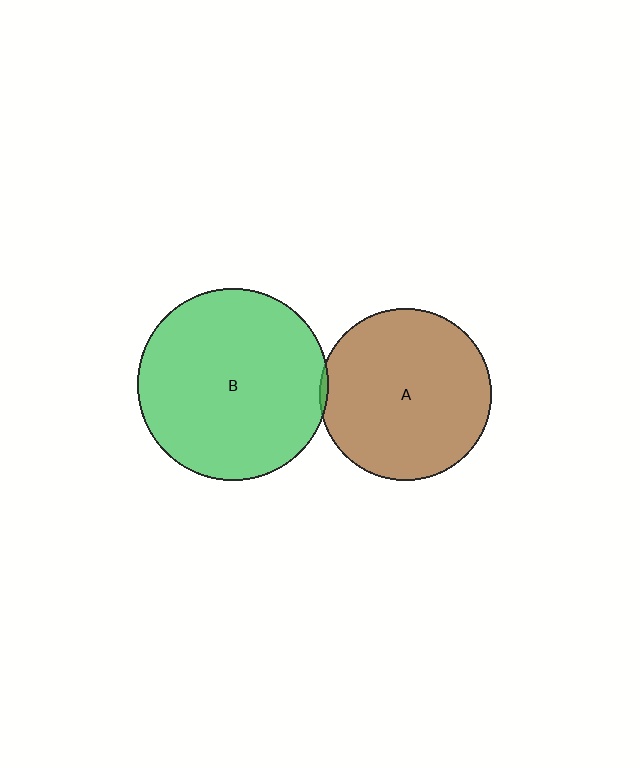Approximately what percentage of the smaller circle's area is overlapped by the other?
Approximately 5%.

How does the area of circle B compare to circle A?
Approximately 1.2 times.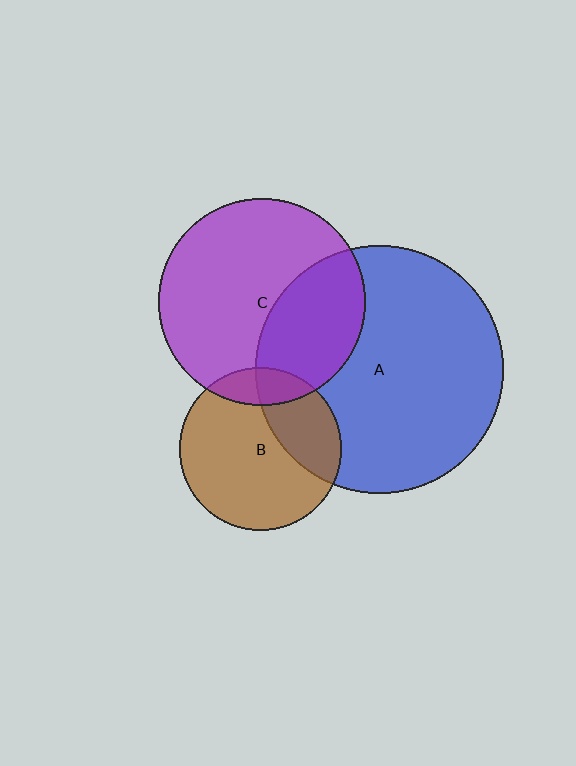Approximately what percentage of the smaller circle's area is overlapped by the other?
Approximately 35%.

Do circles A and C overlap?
Yes.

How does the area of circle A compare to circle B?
Approximately 2.3 times.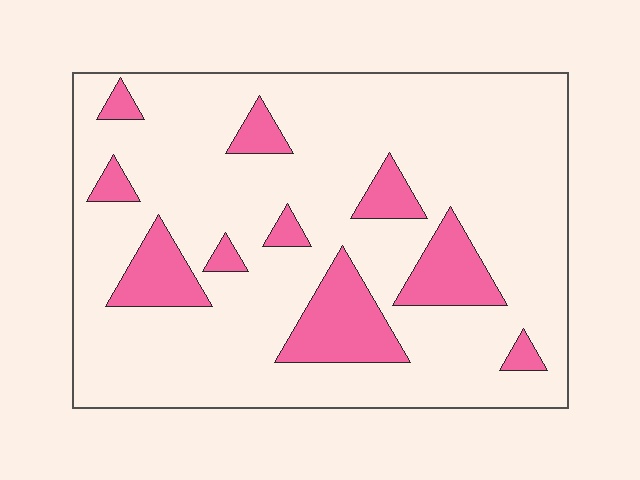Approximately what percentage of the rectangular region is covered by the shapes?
Approximately 20%.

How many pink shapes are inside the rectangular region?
10.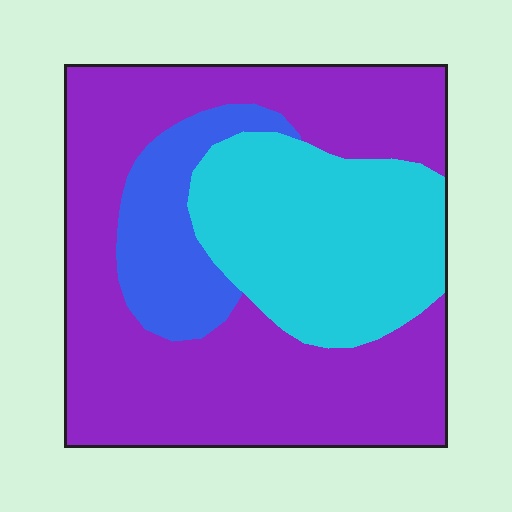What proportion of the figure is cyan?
Cyan takes up about one quarter (1/4) of the figure.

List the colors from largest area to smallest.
From largest to smallest: purple, cyan, blue.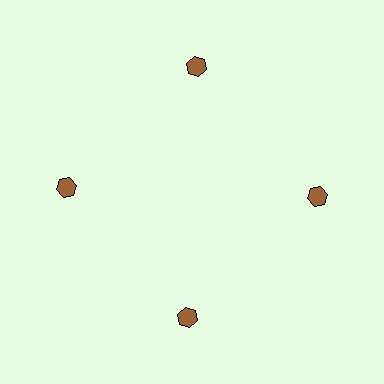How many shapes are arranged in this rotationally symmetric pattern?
There are 4 shapes, arranged in 4 groups of 1.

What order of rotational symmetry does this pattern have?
This pattern has 4-fold rotational symmetry.